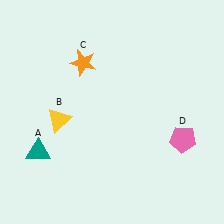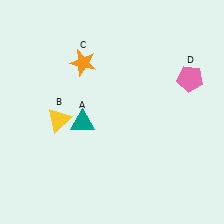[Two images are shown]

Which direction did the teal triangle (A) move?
The teal triangle (A) moved right.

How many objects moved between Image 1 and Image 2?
2 objects moved between the two images.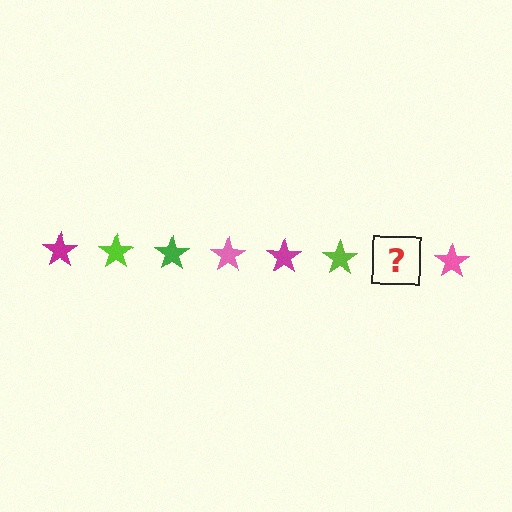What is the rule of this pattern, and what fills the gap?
The rule is that the pattern cycles through magenta, lime, green, pink stars. The gap should be filled with a green star.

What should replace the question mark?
The question mark should be replaced with a green star.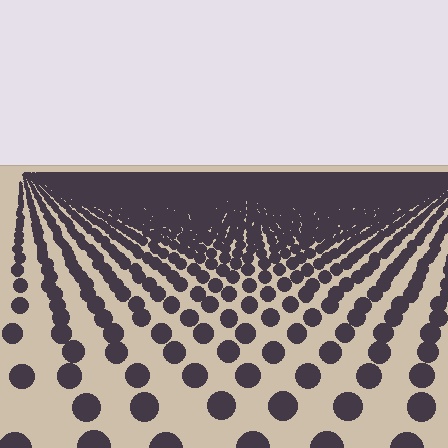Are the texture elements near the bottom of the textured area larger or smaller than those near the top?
Larger. Near the bottom, elements are closer to the viewer and appear at a bigger on-screen size.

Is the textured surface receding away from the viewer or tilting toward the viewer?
The surface is receding away from the viewer. Texture elements get smaller and denser toward the top.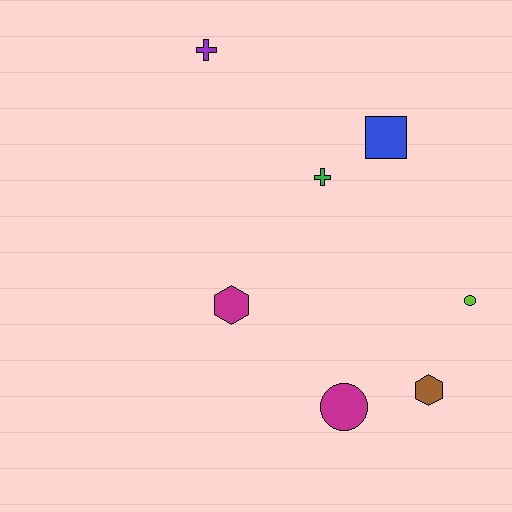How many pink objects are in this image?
There are no pink objects.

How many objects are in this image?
There are 7 objects.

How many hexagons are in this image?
There are 2 hexagons.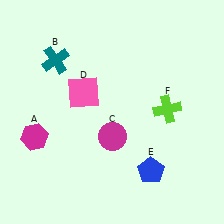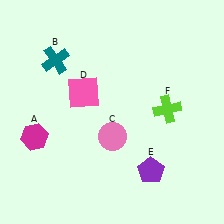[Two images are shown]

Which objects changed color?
C changed from magenta to pink. E changed from blue to purple.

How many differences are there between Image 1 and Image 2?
There are 2 differences between the two images.